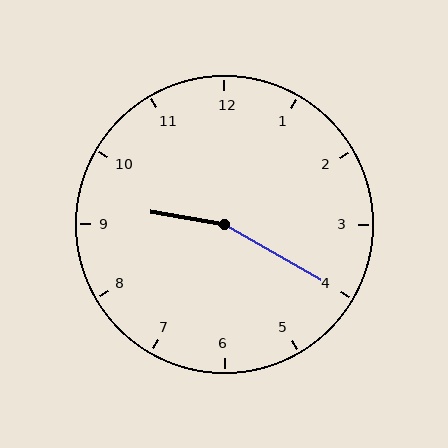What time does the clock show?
9:20.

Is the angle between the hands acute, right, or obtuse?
It is obtuse.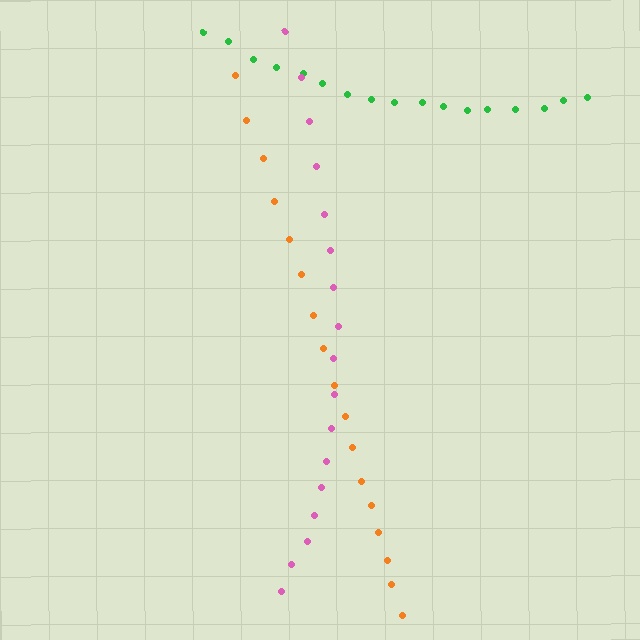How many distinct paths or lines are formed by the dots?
There are 3 distinct paths.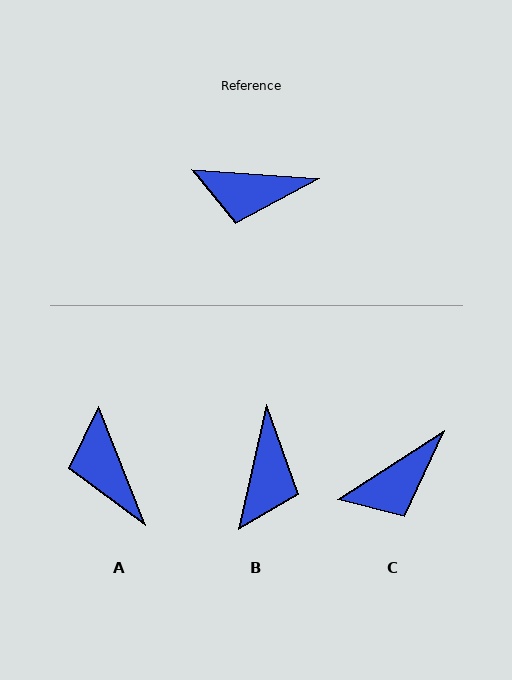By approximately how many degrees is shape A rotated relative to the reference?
Approximately 65 degrees clockwise.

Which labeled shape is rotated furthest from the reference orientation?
B, about 81 degrees away.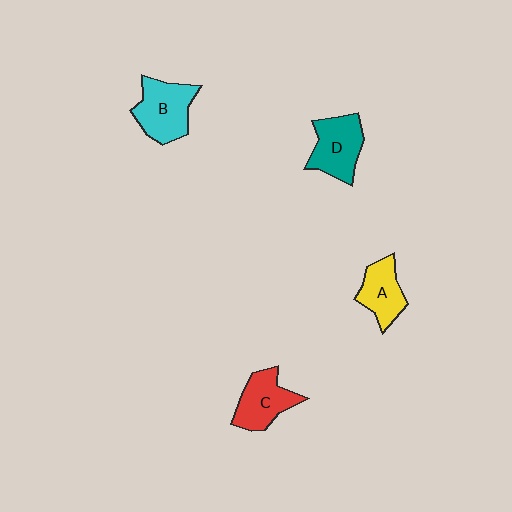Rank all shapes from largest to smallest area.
From largest to smallest: B (cyan), D (teal), C (red), A (yellow).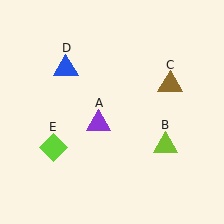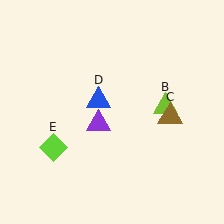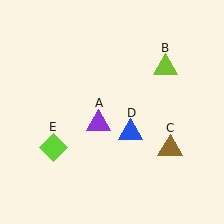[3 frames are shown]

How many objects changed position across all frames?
3 objects changed position: lime triangle (object B), brown triangle (object C), blue triangle (object D).